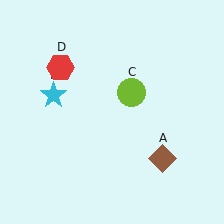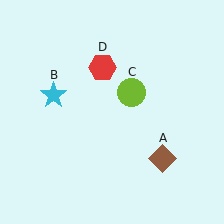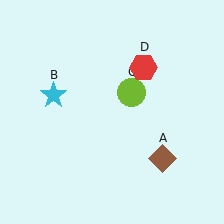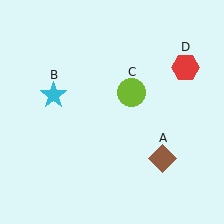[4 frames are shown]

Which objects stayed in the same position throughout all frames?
Brown diamond (object A) and cyan star (object B) and lime circle (object C) remained stationary.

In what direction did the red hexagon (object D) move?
The red hexagon (object D) moved right.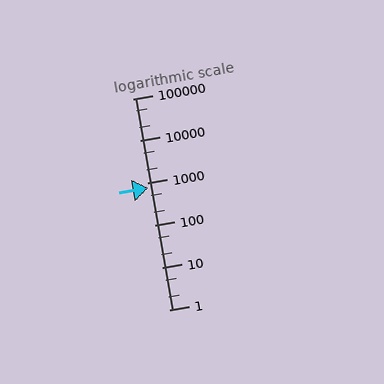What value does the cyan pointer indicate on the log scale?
The pointer indicates approximately 760.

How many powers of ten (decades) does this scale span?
The scale spans 5 decades, from 1 to 100000.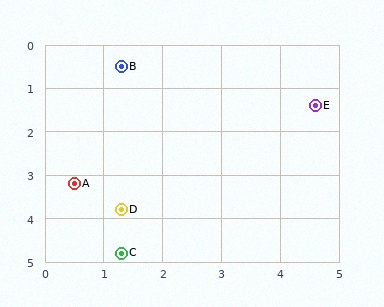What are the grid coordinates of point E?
Point E is at approximately (4.6, 1.4).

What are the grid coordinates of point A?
Point A is at approximately (0.5, 3.2).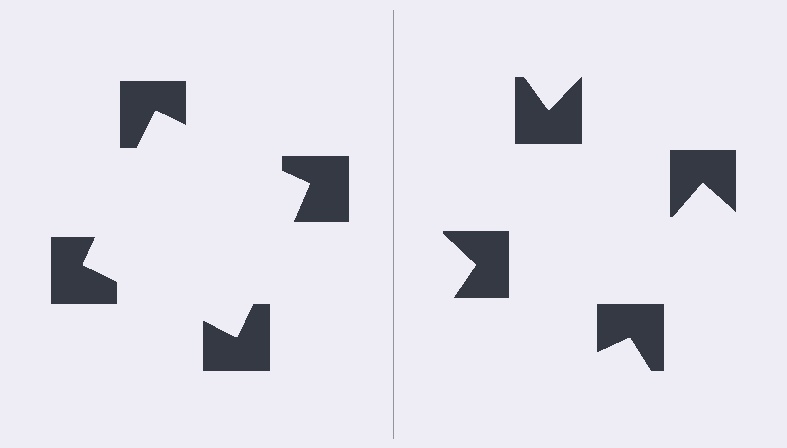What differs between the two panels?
The notched squares are positioned identically on both sides; only the wedge orientations differ. On the left they align to a square; on the right they are misaligned.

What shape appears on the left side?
An illusory square.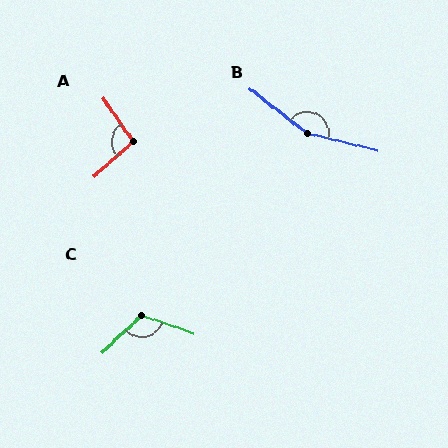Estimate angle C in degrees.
Approximately 117 degrees.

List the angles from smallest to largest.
A (97°), C (117°), B (156°).